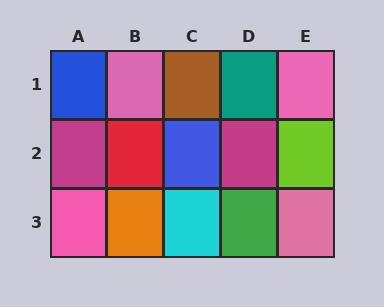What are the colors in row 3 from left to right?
Pink, orange, cyan, green, pink.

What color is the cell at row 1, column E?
Pink.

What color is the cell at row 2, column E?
Lime.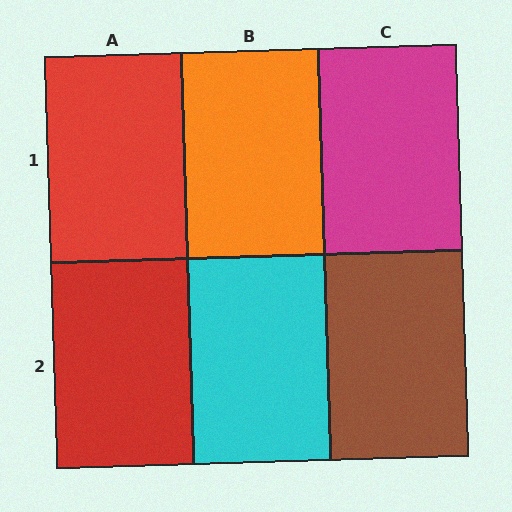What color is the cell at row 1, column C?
Magenta.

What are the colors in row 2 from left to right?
Red, cyan, brown.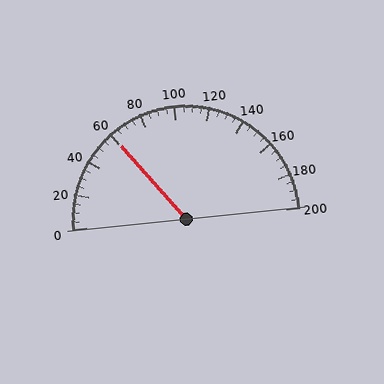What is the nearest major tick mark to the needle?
The nearest major tick mark is 60.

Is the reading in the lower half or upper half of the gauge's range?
The reading is in the lower half of the range (0 to 200).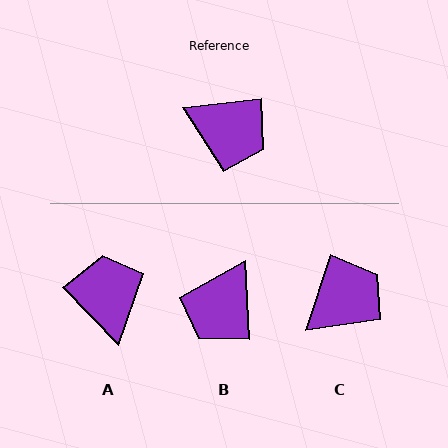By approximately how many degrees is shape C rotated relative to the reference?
Approximately 66 degrees counter-clockwise.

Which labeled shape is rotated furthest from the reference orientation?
A, about 128 degrees away.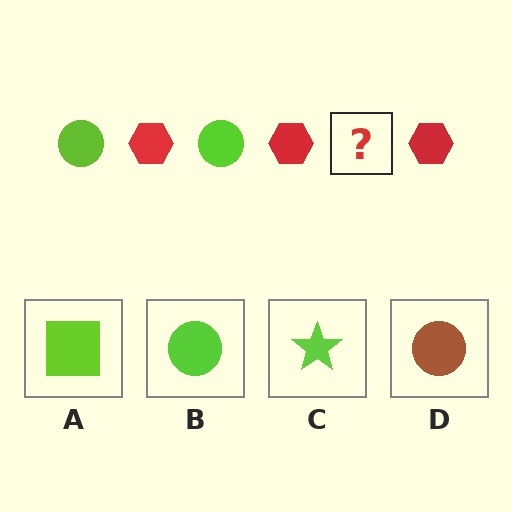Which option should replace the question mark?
Option B.